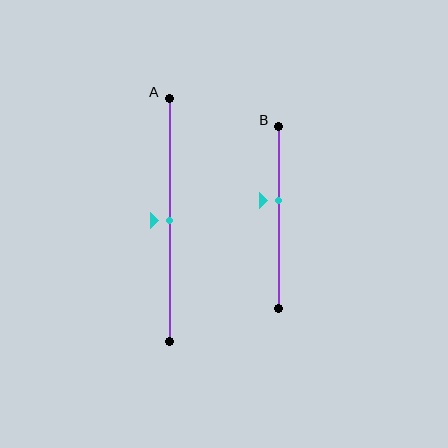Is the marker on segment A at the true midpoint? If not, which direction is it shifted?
Yes, the marker on segment A is at the true midpoint.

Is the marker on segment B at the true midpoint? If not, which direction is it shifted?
No, the marker on segment B is shifted upward by about 10% of the segment length.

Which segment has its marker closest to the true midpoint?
Segment A has its marker closest to the true midpoint.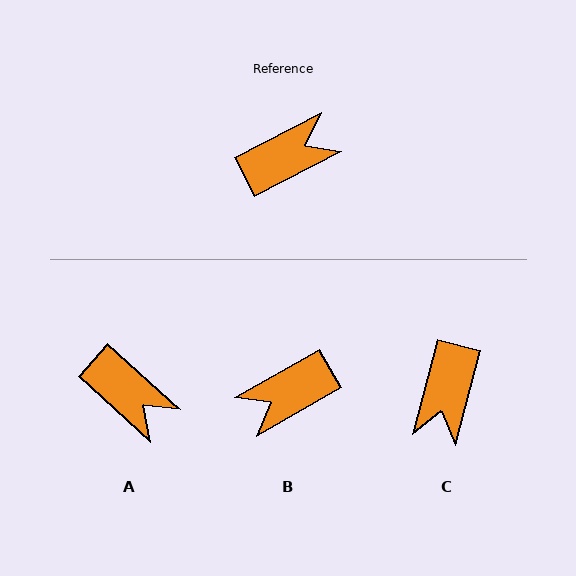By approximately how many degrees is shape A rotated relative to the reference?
Approximately 69 degrees clockwise.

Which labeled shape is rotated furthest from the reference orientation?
B, about 177 degrees away.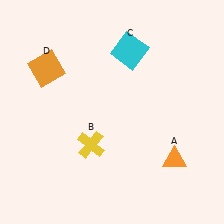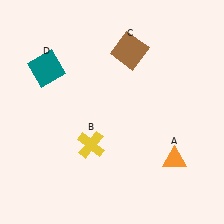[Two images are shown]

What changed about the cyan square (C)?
In Image 1, C is cyan. In Image 2, it changed to brown.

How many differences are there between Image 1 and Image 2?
There are 2 differences between the two images.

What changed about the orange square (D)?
In Image 1, D is orange. In Image 2, it changed to teal.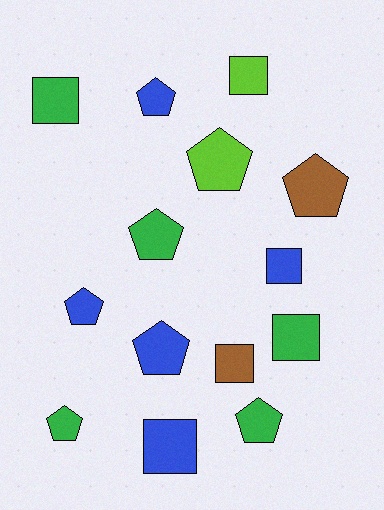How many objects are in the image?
There are 14 objects.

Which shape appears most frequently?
Pentagon, with 8 objects.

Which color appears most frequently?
Green, with 5 objects.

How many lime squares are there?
There is 1 lime square.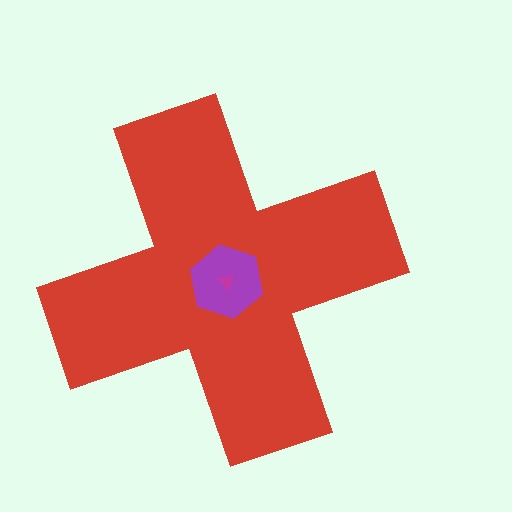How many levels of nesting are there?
3.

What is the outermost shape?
The red cross.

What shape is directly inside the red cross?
The purple hexagon.